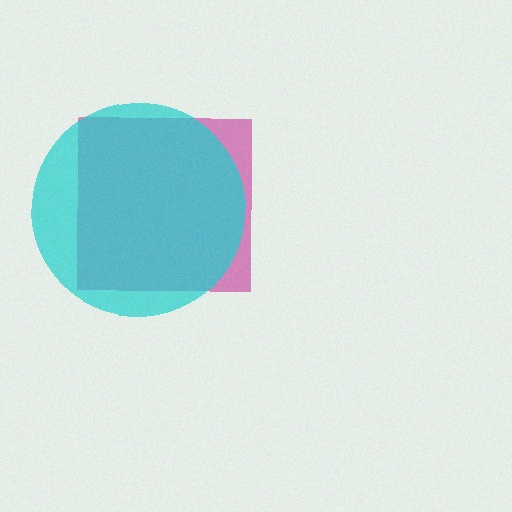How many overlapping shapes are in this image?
There are 2 overlapping shapes in the image.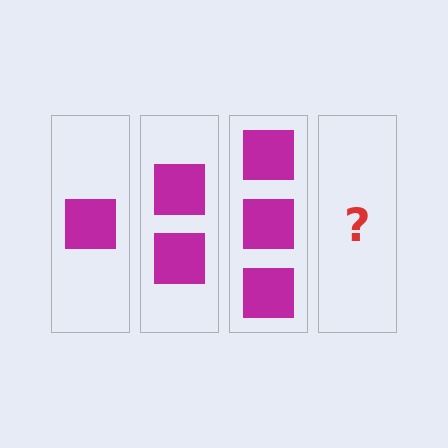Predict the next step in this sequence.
The next step is 4 squares.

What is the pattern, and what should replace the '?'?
The pattern is that each step adds one more square. The '?' should be 4 squares.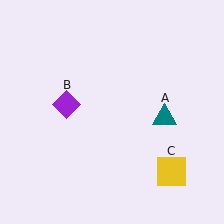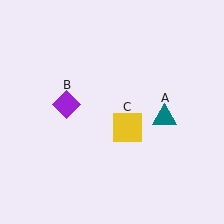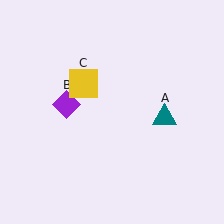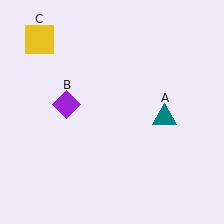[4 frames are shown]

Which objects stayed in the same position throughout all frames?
Teal triangle (object A) and purple diamond (object B) remained stationary.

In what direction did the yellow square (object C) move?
The yellow square (object C) moved up and to the left.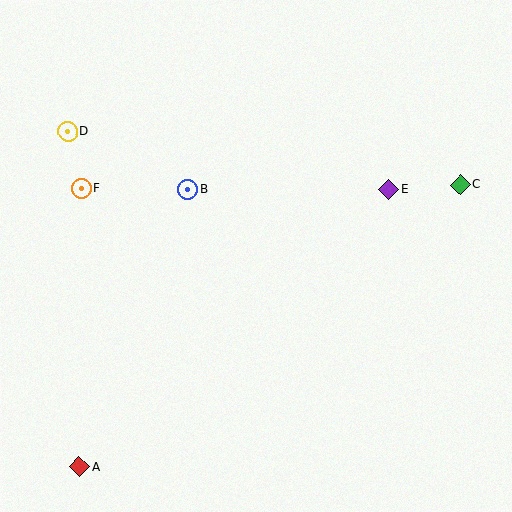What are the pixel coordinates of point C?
Point C is at (460, 185).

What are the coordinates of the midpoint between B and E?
The midpoint between B and E is at (288, 189).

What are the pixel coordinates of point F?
Point F is at (81, 189).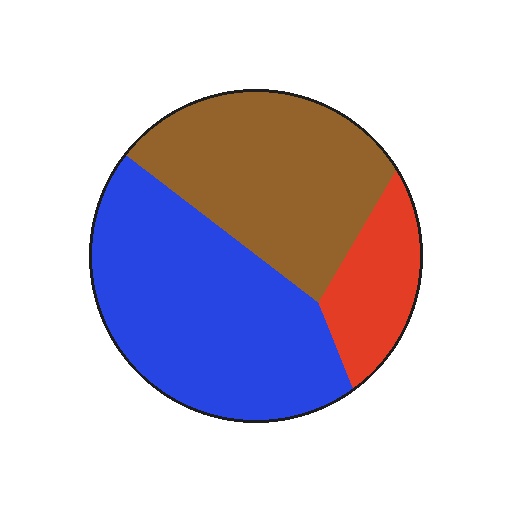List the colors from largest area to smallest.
From largest to smallest: blue, brown, red.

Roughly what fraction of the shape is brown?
Brown takes up about three eighths (3/8) of the shape.